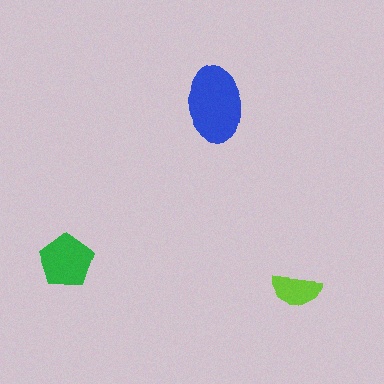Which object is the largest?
The blue ellipse.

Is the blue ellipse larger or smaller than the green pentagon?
Larger.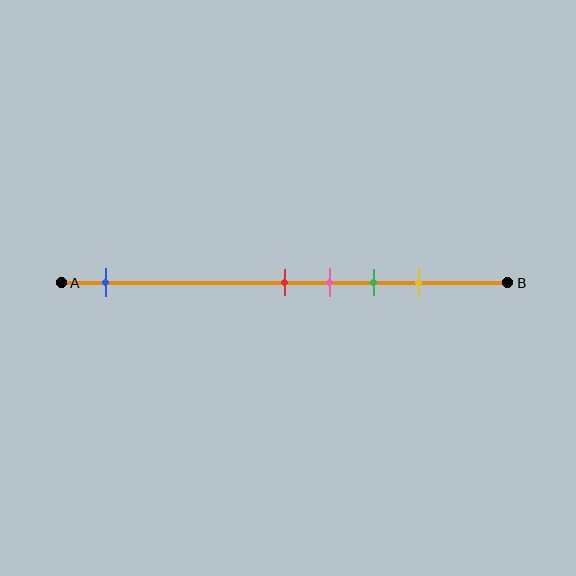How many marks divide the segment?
There are 5 marks dividing the segment.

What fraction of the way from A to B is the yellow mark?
The yellow mark is approximately 80% (0.8) of the way from A to B.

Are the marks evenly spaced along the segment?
No, the marks are not evenly spaced.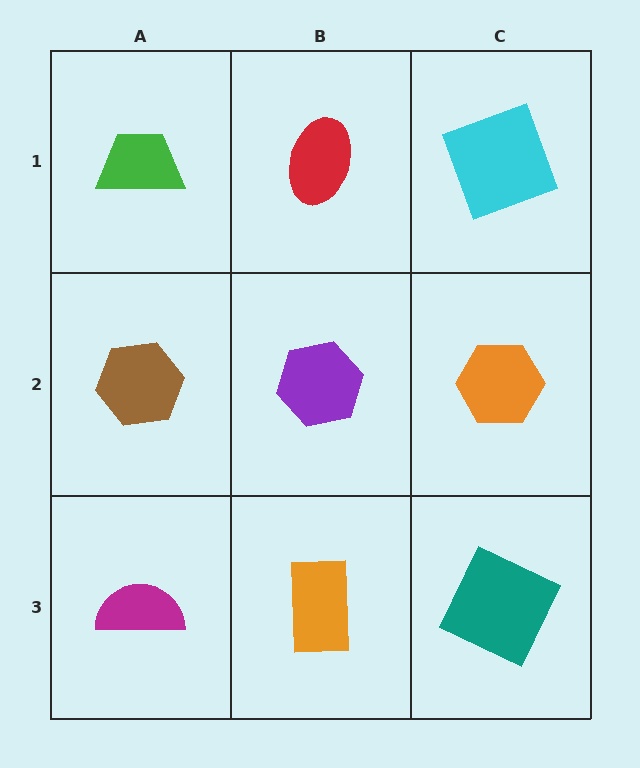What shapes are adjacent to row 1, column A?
A brown hexagon (row 2, column A), a red ellipse (row 1, column B).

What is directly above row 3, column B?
A purple hexagon.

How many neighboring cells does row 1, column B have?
3.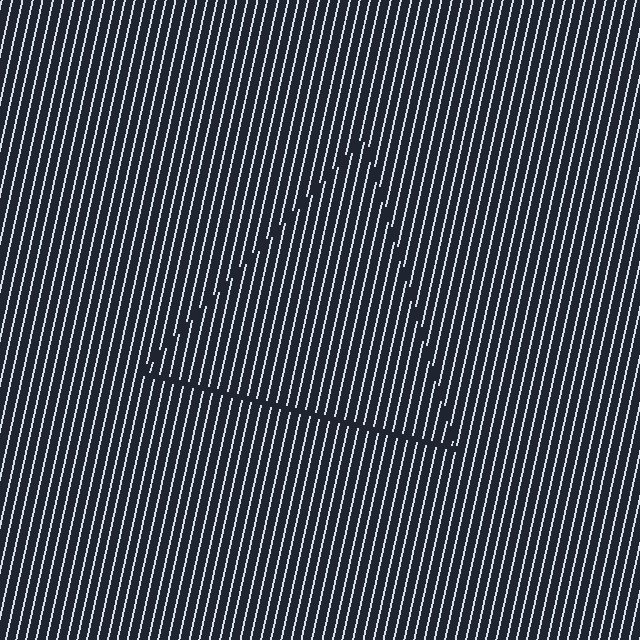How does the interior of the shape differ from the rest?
The interior of the shape contains the same grating, shifted by half a period — the contour is defined by the phase discontinuity where line-ends from the inner and outer gratings abut.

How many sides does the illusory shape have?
3 sides — the line-ends trace a triangle.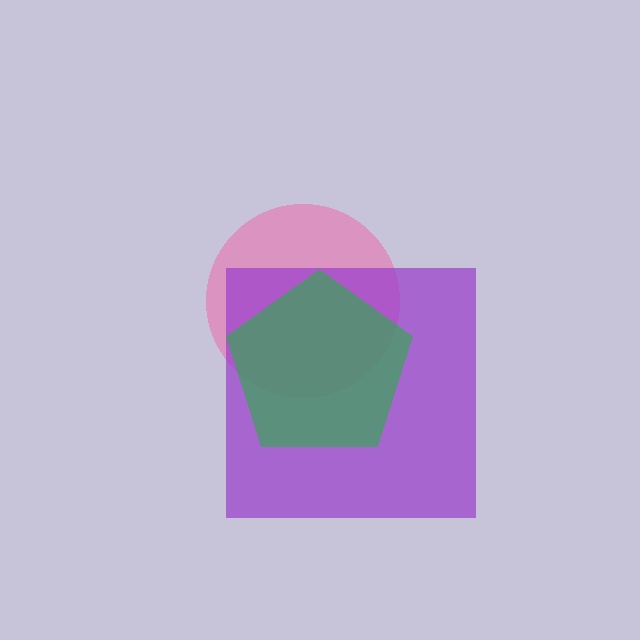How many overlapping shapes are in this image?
There are 3 overlapping shapes in the image.